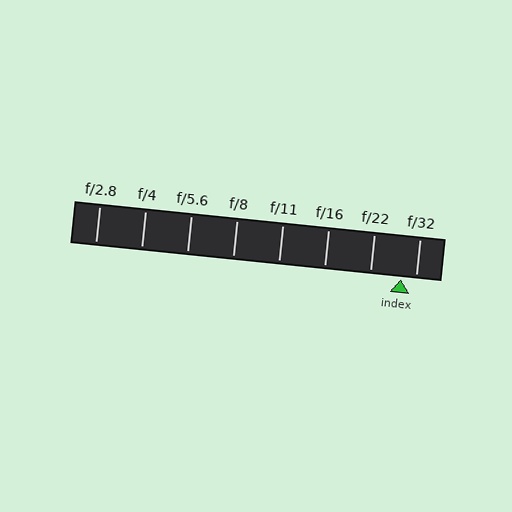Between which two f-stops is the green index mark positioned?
The index mark is between f/22 and f/32.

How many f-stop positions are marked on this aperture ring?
There are 8 f-stop positions marked.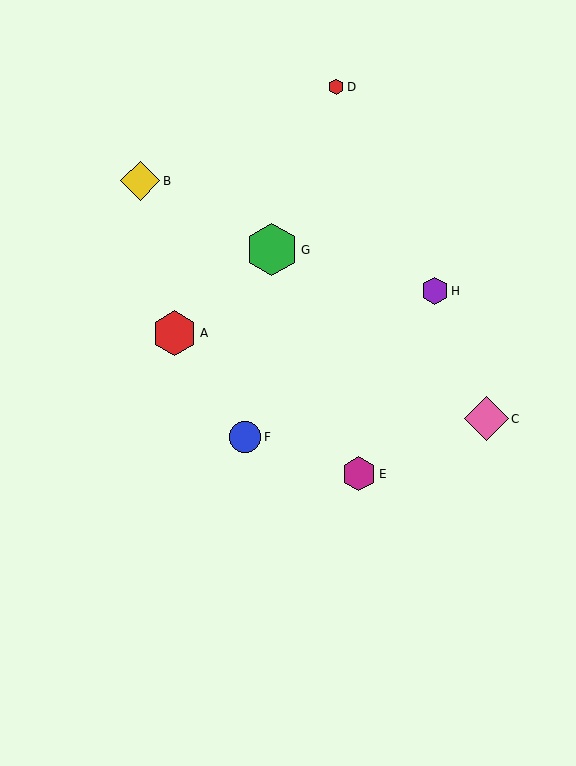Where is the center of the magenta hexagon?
The center of the magenta hexagon is at (359, 474).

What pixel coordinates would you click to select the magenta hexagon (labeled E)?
Click at (359, 474) to select the magenta hexagon E.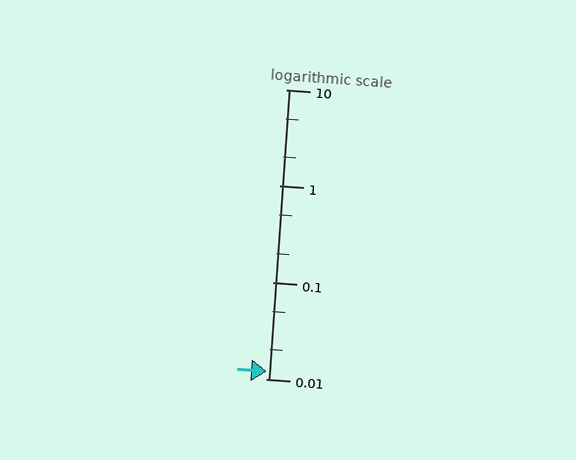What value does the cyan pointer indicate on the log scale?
The pointer indicates approximately 0.012.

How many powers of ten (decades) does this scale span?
The scale spans 3 decades, from 0.01 to 10.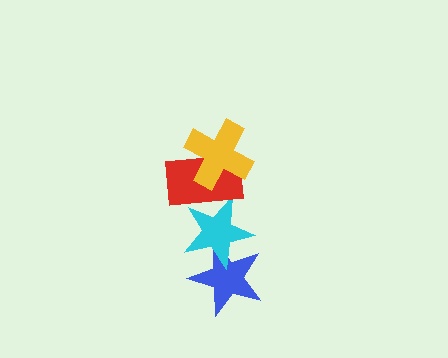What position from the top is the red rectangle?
The red rectangle is 2nd from the top.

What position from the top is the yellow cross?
The yellow cross is 1st from the top.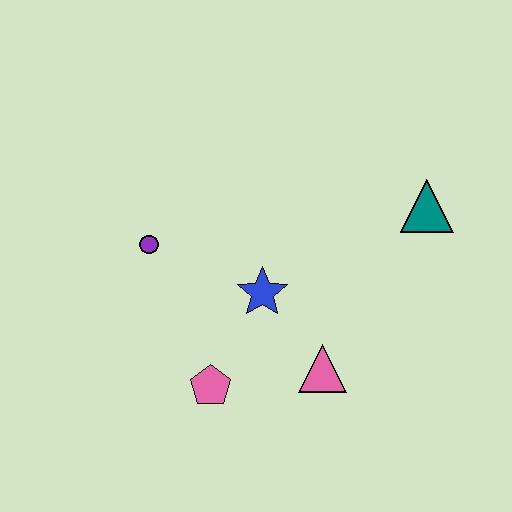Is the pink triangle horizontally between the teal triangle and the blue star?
Yes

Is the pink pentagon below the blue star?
Yes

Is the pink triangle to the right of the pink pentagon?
Yes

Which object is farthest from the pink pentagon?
The teal triangle is farthest from the pink pentagon.